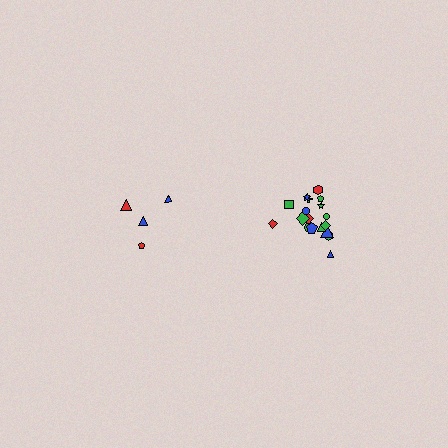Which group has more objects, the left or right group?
The right group.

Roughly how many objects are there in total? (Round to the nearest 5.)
Roughly 20 objects in total.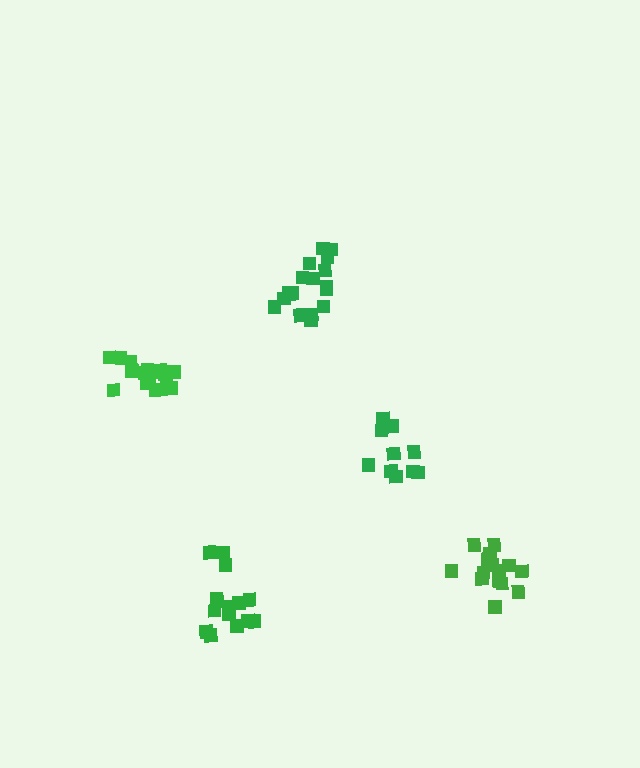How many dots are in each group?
Group 1: 17 dots, Group 2: 15 dots, Group 3: 15 dots, Group 4: 11 dots, Group 5: 17 dots (75 total).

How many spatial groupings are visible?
There are 5 spatial groupings.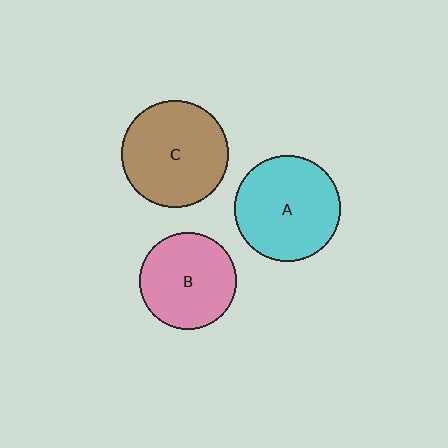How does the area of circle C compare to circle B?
Approximately 1.2 times.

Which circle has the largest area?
Circle C (brown).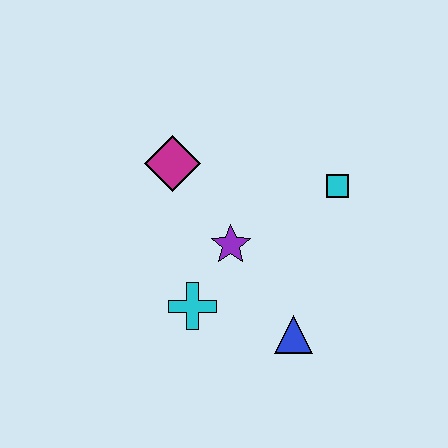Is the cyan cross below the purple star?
Yes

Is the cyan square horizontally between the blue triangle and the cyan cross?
No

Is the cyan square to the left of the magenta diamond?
No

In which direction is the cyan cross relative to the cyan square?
The cyan cross is to the left of the cyan square.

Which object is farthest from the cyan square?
The cyan cross is farthest from the cyan square.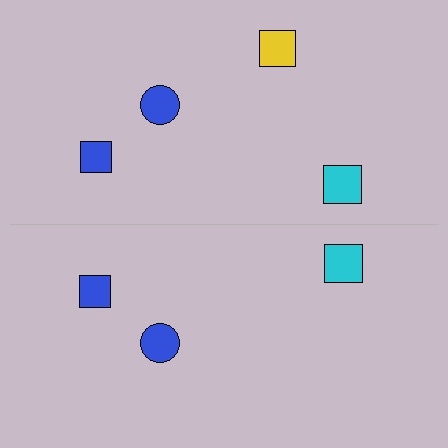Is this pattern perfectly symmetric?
No, the pattern is not perfectly symmetric. A yellow square is missing from the bottom side.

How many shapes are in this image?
There are 7 shapes in this image.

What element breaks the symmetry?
A yellow square is missing from the bottom side.